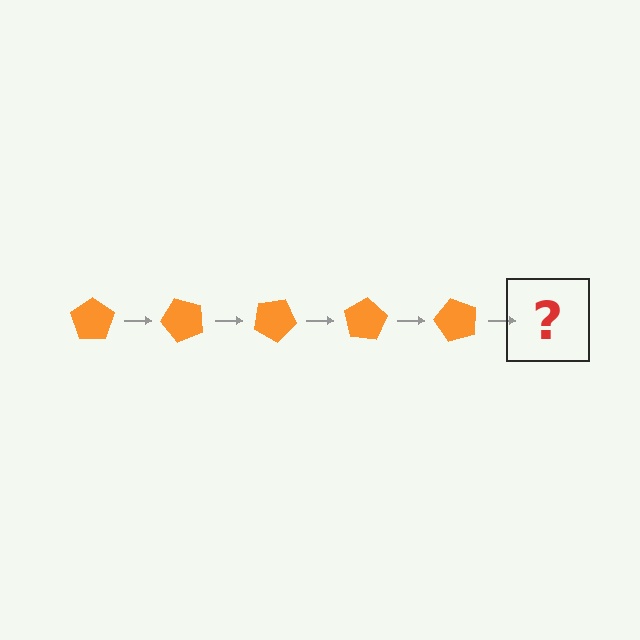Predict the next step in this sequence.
The next step is an orange pentagon rotated 250 degrees.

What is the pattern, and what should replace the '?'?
The pattern is that the pentagon rotates 50 degrees each step. The '?' should be an orange pentagon rotated 250 degrees.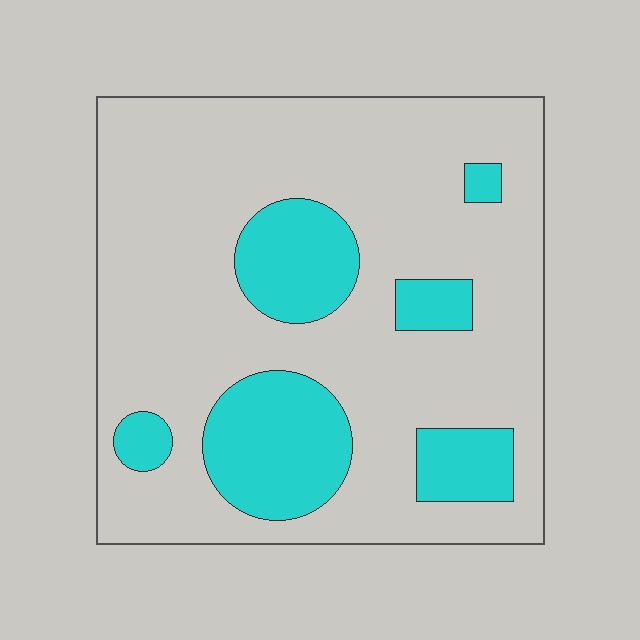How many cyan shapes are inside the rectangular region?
6.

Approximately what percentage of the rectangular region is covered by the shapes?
Approximately 25%.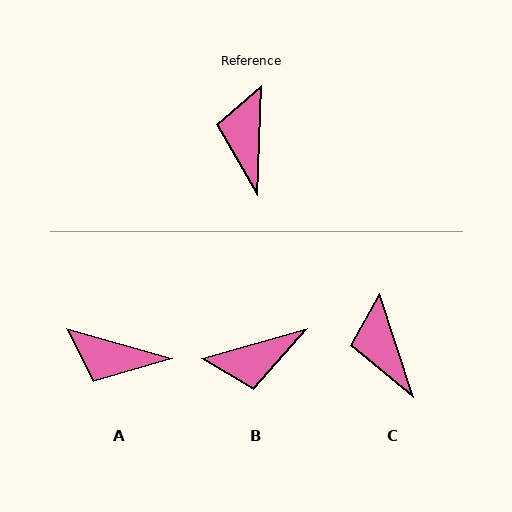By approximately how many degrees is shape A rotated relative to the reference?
Approximately 76 degrees counter-clockwise.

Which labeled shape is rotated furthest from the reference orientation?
B, about 108 degrees away.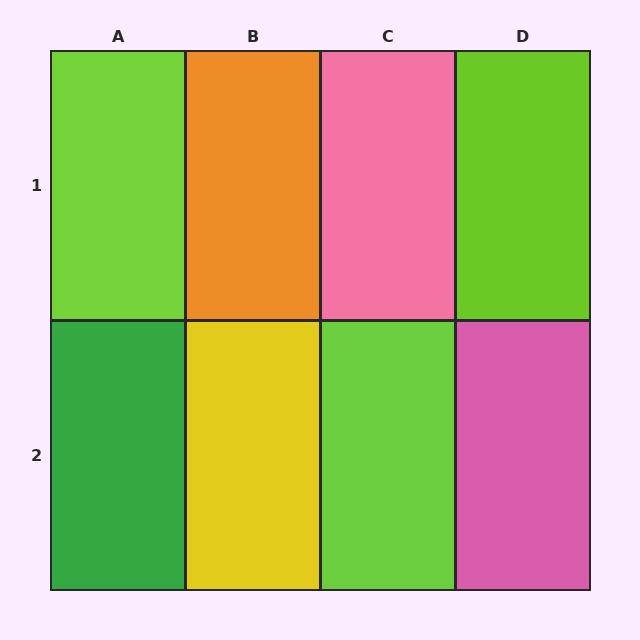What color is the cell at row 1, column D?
Lime.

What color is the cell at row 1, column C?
Pink.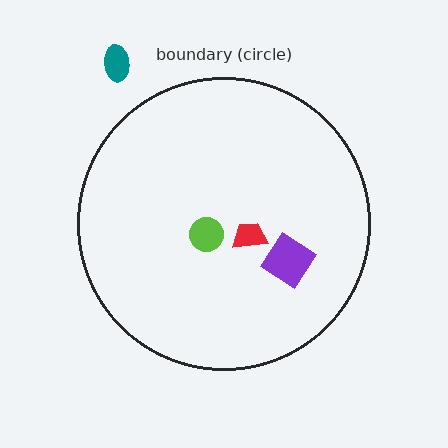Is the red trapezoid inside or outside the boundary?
Inside.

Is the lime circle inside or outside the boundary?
Inside.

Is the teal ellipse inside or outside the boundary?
Outside.